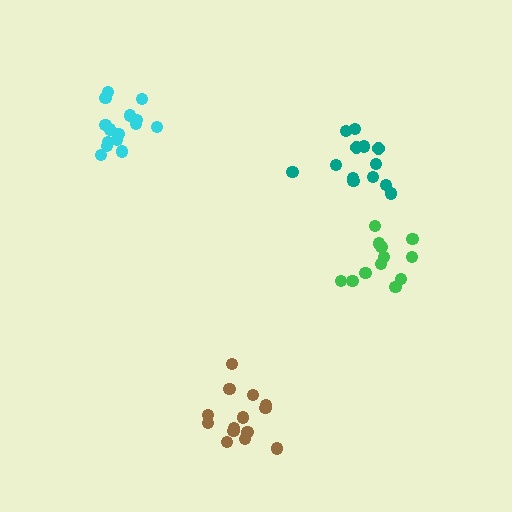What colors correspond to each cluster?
The clusters are colored: brown, green, teal, cyan.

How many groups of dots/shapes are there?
There are 4 groups.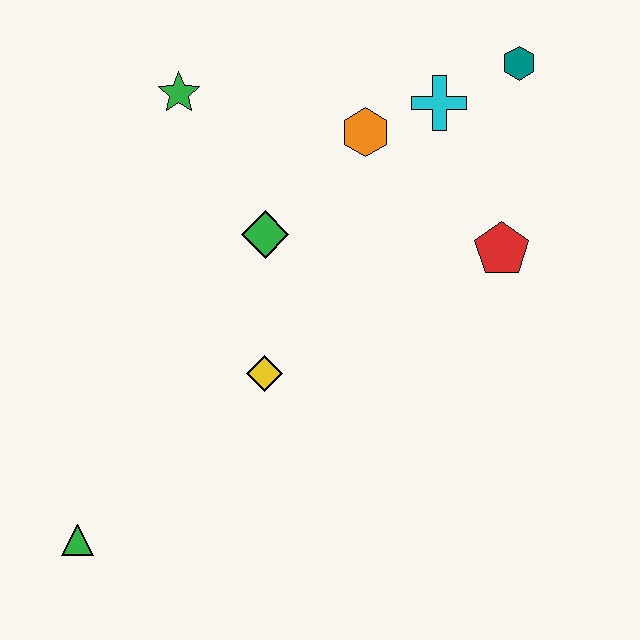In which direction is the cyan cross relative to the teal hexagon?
The cyan cross is to the left of the teal hexagon.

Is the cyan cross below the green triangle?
No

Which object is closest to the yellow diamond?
The green diamond is closest to the yellow diamond.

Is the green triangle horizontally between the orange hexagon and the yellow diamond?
No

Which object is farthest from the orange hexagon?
The green triangle is farthest from the orange hexagon.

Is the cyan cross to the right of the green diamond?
Yes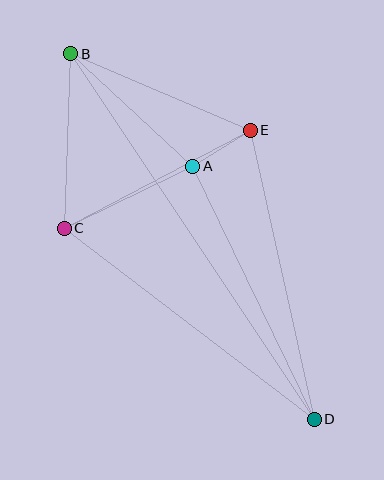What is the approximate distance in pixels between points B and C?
The distance between B and C is approximately 175 pixels.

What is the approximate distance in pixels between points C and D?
The distance between C and D is approximately 315 pixels.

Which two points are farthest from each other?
Points B and D are farthest from each other.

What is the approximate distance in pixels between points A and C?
The distance between A and C is approximately 143 pixels.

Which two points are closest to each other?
Points A and E are closest to each other.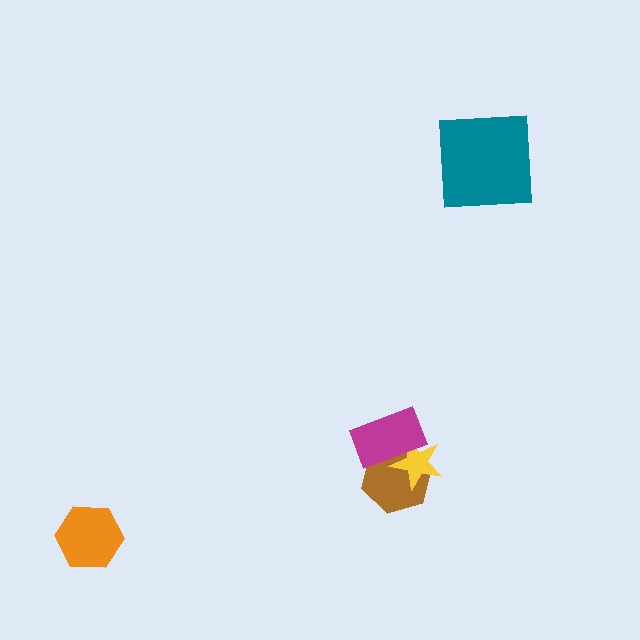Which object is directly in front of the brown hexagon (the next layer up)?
The yellow star is directly in front of the brown hexagon.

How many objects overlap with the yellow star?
2 objects overlap with the yellow star.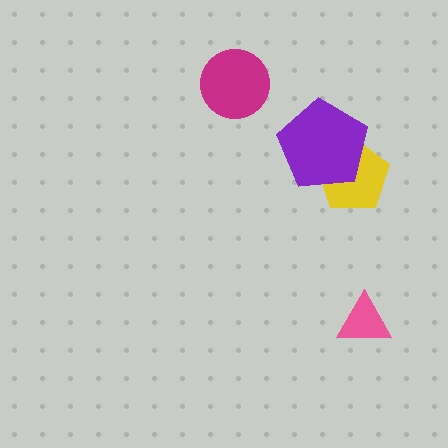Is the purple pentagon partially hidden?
No, no other shape covers it.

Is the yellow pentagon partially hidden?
Yes, it is partially covered by another shape.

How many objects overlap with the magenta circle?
0 objects overlap with the magenta circle.